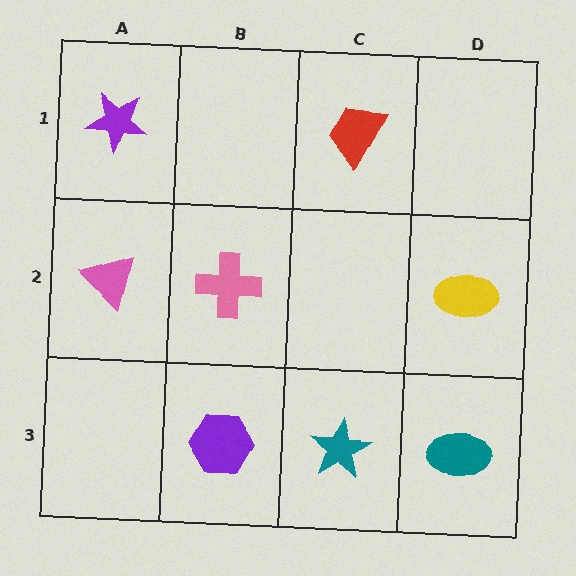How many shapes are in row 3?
3 shapes.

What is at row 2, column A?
A pink triangle.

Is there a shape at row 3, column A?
No, that cell is empty.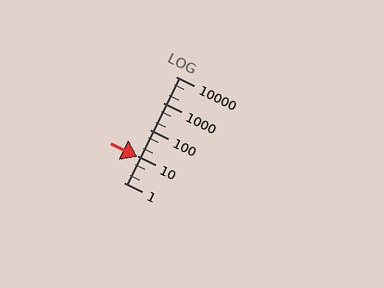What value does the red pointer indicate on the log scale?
The pointer indicates approximately 9.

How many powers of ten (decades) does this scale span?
The scale spans 4 decades, from 1 to 10000.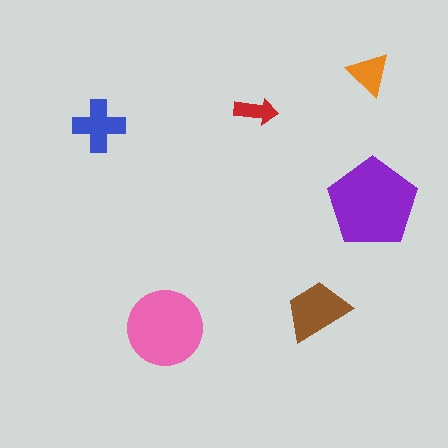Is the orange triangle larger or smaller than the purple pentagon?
Smaller.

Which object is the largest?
The purple pentagon.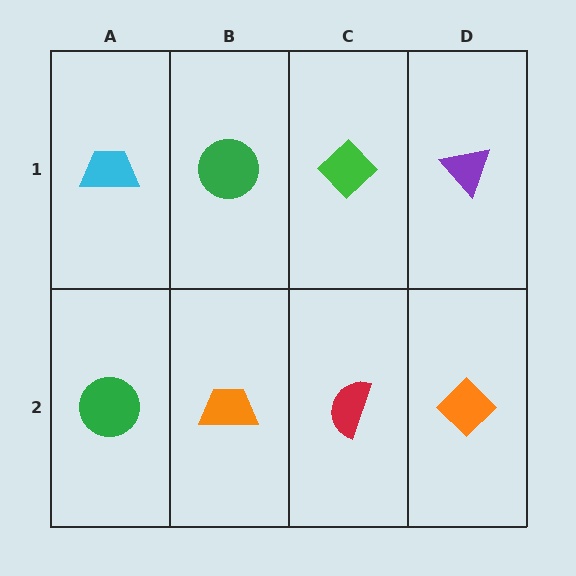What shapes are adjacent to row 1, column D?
An orange diamond (row 2, column D), a green diamond (row 1, column C).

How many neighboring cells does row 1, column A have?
2.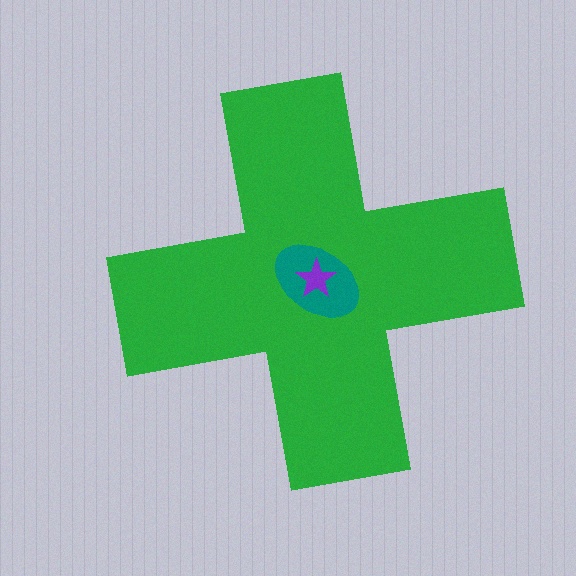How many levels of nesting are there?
3.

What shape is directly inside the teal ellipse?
The purple star.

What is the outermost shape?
The green cross.